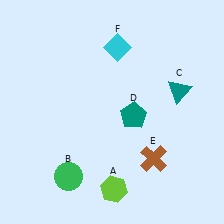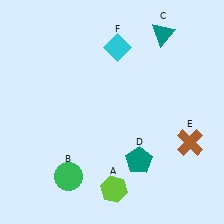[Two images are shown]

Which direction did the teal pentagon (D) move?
The teal pentagon (D) moved down.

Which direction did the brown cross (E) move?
The brown cross (E) moved right.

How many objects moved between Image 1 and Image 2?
3 objects moved between the two images.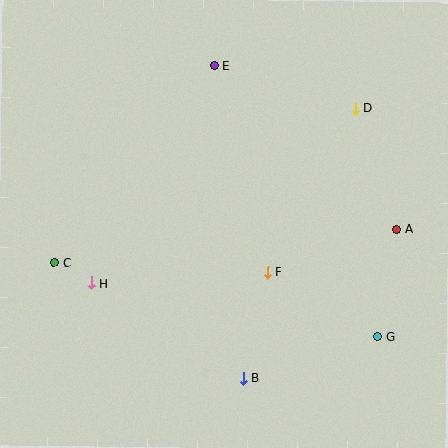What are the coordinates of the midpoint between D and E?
The midpoint between D and E is at (285, 87).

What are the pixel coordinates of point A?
Point A is at (397, 229).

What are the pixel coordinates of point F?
Point F is at (268, 272).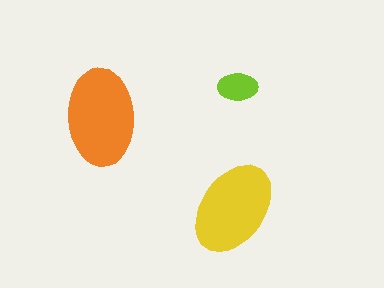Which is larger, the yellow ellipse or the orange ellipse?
The orange one.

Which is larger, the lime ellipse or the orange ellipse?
The orange one.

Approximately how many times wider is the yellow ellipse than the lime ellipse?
About 2.5 times wider.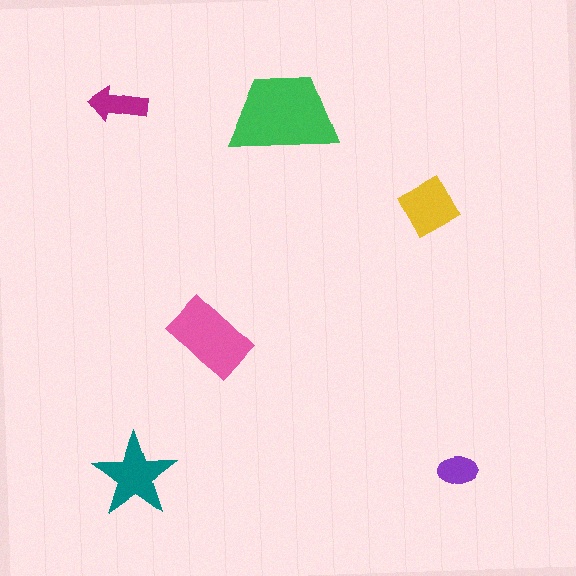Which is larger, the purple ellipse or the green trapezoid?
The green trapezoid.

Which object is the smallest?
The purple ellipse.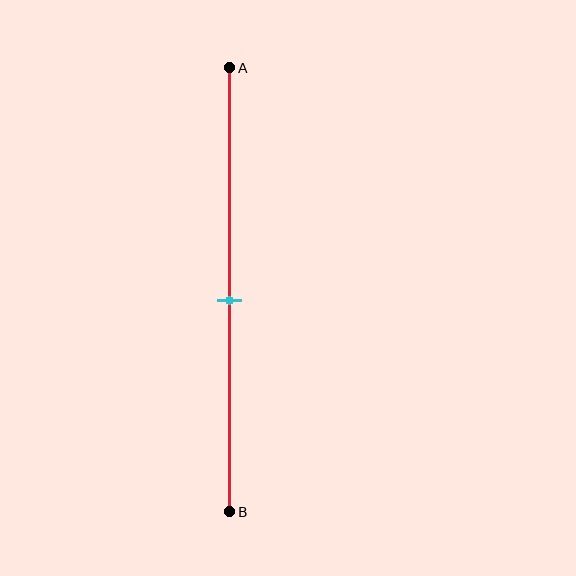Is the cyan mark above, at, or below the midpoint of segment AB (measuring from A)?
The cyan mark is approximately at the midpoint of segment AB.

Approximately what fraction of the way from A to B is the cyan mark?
The cyan mark is approximately 50% of the way from A to B.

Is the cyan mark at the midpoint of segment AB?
Yes, the mark is approximately at the midpoint.